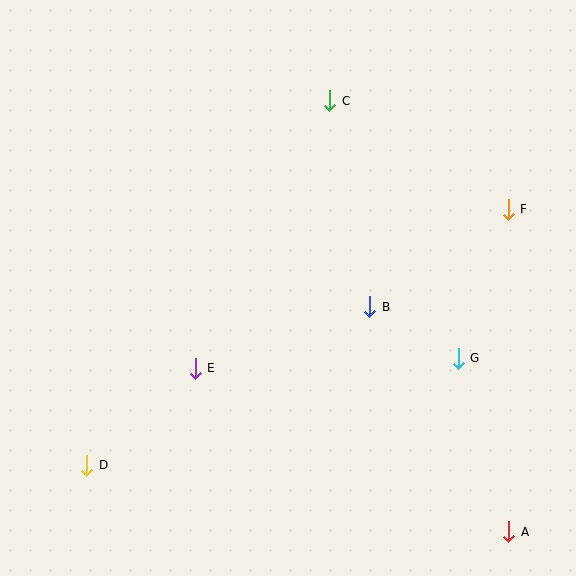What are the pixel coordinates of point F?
Point F is at (508, 209).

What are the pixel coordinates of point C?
Point C is at (330, 101).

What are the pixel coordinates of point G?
Point G is at (458, 358).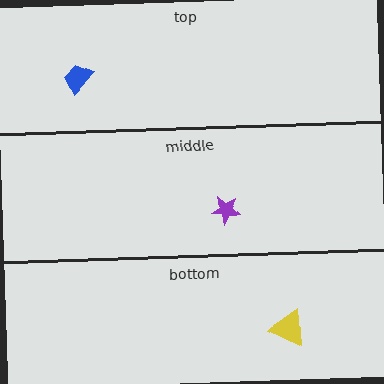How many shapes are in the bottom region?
1.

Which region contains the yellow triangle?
The bottom region.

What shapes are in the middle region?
The purple star.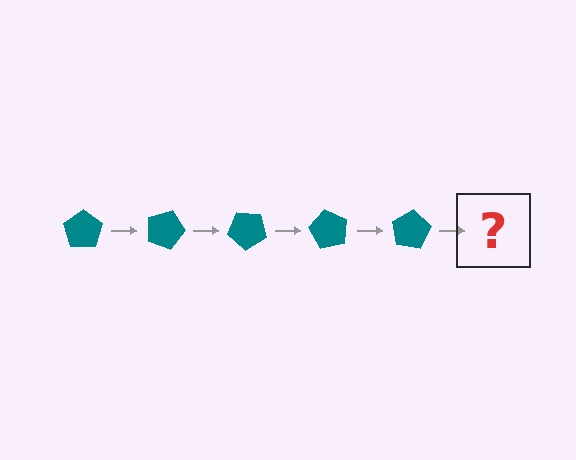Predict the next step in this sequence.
The next step is a teal pentagon rotated 100 degrees.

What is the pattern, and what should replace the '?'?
The pattern is that the pentagon rotates 20 degrees each step. The '?' should be a teal pentagon rotated 100 degrees.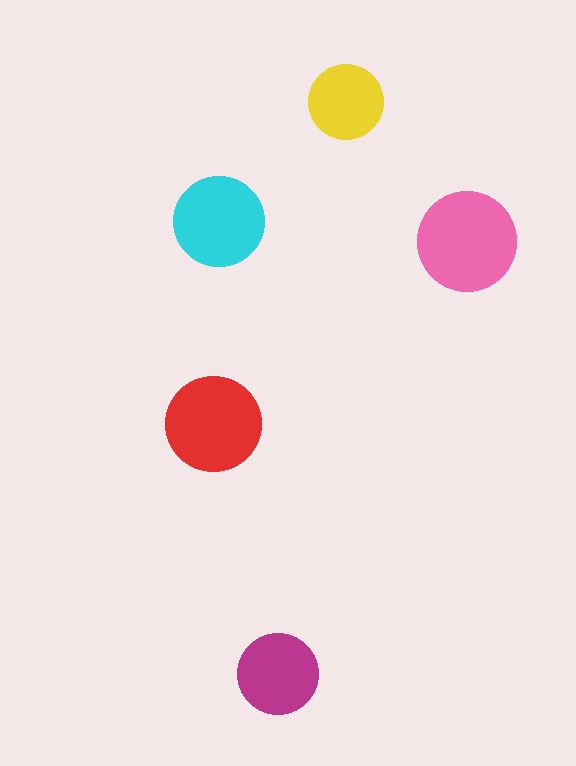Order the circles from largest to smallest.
the pink one, the red one, the cyan one, the magenta one, the yellow one.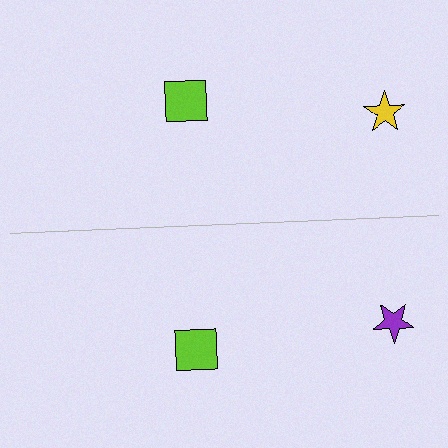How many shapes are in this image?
There are 4 shapes in this image.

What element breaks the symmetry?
The purple star on the bottom side breaks the symmetry — its mirror counterpart is yellow.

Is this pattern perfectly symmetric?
No, the pattern is not perfectly symmetric. The purple star on the bottom side breaks the symmetry — its mirror counterpart is yellow.